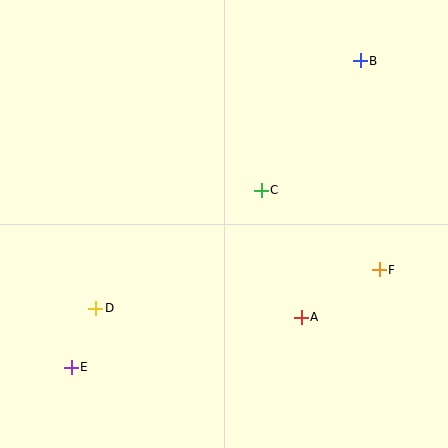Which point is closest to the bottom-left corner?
Point E is closest to the bottom-left corner.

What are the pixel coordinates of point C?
Point C is at (261, 190).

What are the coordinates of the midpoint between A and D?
The midpoint between A and D is at (199, 313).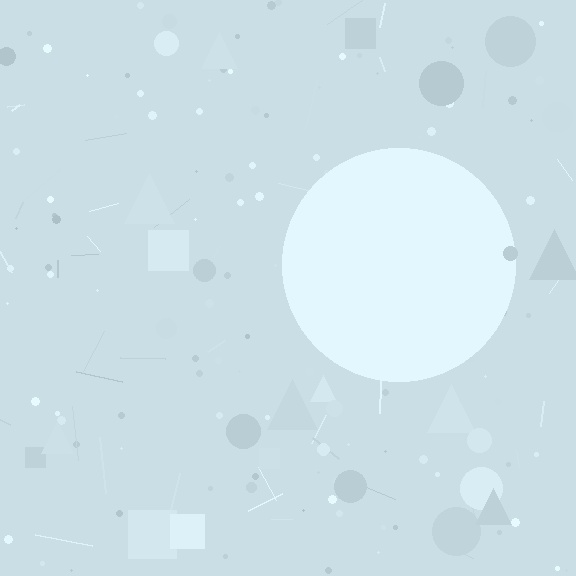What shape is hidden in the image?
A circle is hidden in the image.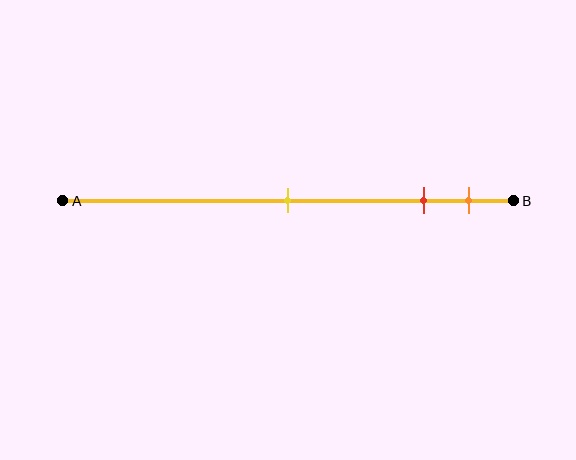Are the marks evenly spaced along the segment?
No, the marks are not evenly spaced.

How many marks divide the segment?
There are 3 marks dividing the segment.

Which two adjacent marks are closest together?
The red and orange marks are the closest adjacent pair.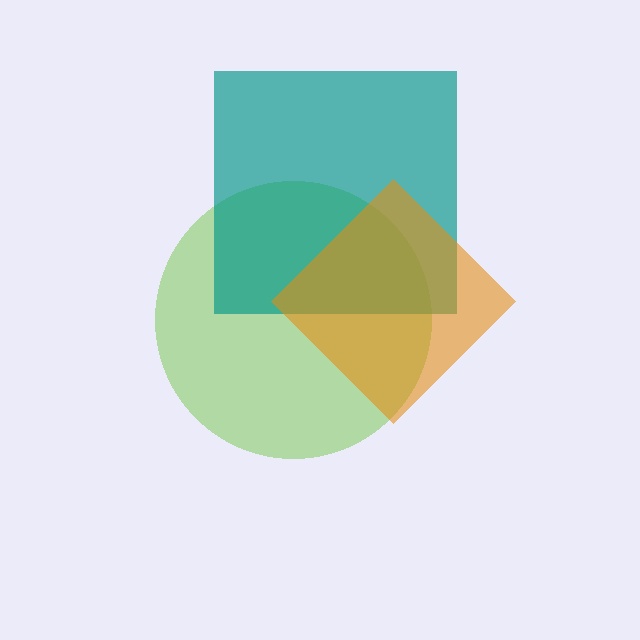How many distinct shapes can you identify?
There are 3 distinct shapes: a lime circle, a teal square, an orange diamond.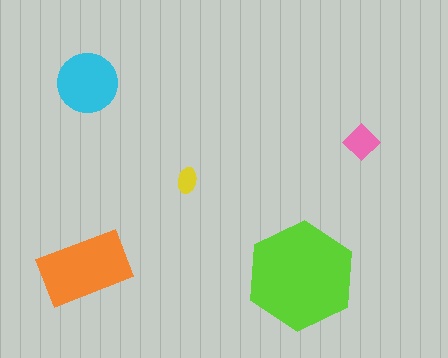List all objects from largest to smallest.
The lime hexagon, the orange rectangle, the cyan circle, the pink diamond, the yellow ellipse.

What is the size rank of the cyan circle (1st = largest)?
3rd.